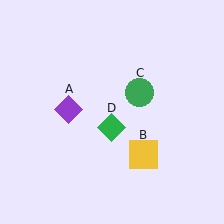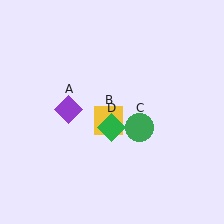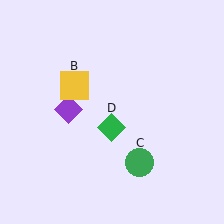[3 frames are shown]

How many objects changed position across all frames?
2 objects changed position: yellow square (object B), green circle (object C).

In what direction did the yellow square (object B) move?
The yellow square (object B) moved up and to the left.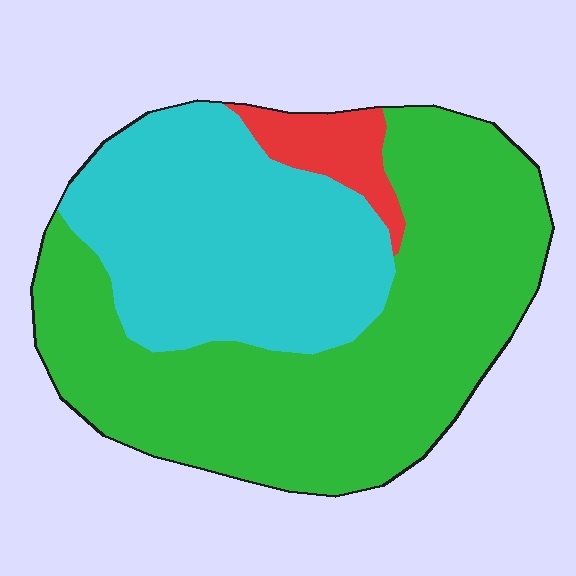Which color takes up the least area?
Red, at roughly 5%.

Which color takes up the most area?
Green, at roughly 55%.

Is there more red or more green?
Green.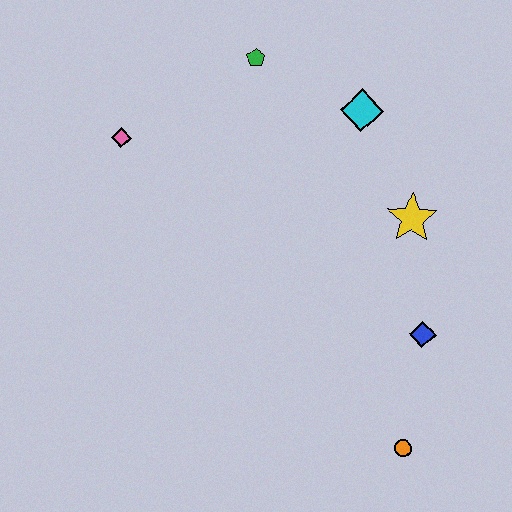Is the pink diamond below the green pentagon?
Yes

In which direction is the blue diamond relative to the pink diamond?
The blue diamond is to the right of the pink diamond.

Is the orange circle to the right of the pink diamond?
Yes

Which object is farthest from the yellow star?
The pink diamond is farthest from the yellow star.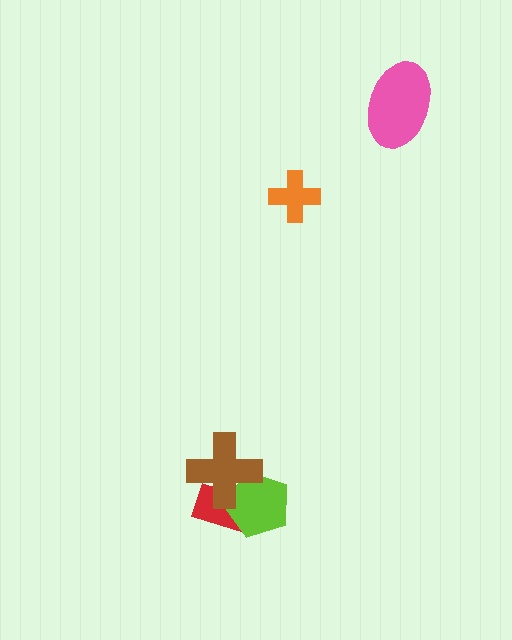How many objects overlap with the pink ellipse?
0 objects overlap with the pink ellipse.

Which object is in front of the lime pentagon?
The brown cross is in front of the lime pentagon.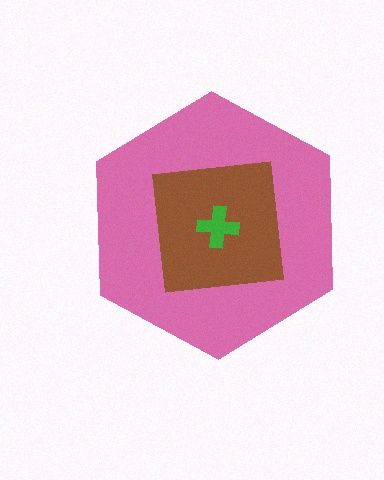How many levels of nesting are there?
3.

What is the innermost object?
The green cross.